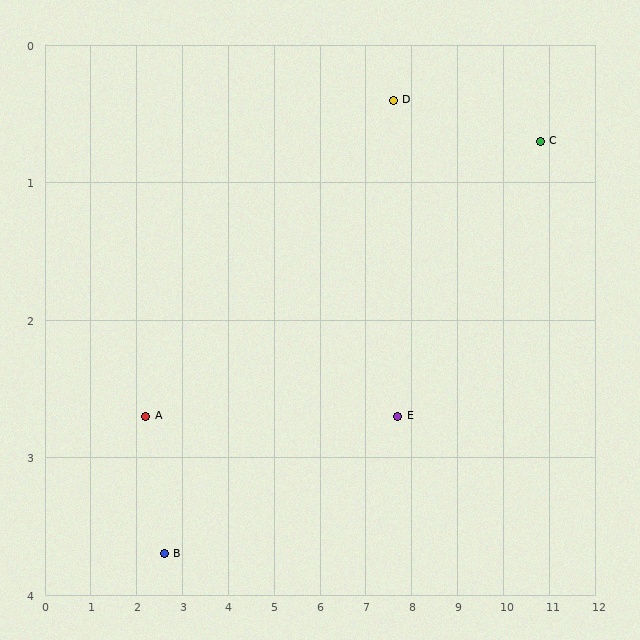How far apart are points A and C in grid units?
Points A and C are about 8.8 grid units apart.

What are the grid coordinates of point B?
Point B is at approximately (2.6, 3.7).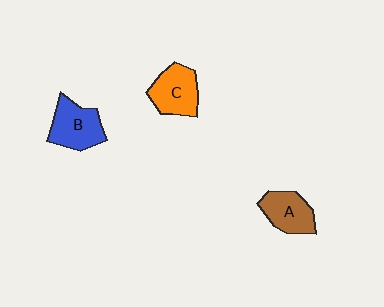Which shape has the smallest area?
Shape A (brown).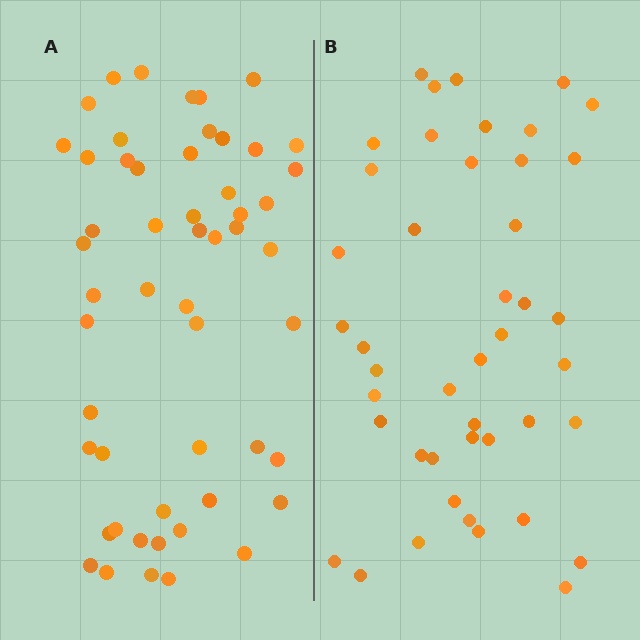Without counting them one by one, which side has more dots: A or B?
Region A (the left region) has more dots.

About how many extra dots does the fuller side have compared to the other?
Region A has roughly 8 or so more dots than region B.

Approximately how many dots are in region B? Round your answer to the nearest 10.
About 40 dots. (The exact count is 44, which rounds to 40.)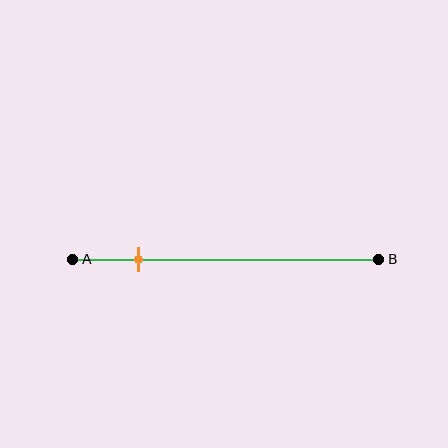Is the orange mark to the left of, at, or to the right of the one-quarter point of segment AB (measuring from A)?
The orange mark is to the left of the one-quarter point of segment AB.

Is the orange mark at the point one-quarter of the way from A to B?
No, the mark is at about 20% from A, not at the 25% one-quarter point.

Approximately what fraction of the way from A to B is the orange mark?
The orange mark is approximately 20% of the way from A to B.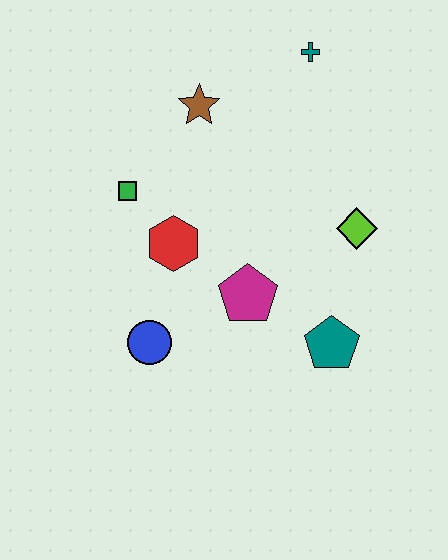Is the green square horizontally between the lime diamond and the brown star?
No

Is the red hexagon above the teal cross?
No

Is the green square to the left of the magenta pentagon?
Yes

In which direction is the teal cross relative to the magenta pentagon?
The teal cross is above the magenta pentagon.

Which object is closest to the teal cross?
The brown star is closest to the teal cross.